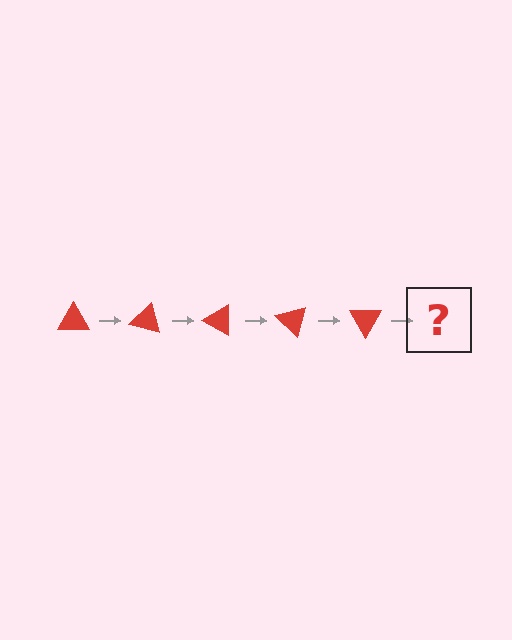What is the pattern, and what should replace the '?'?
The pattern is that the triangle rotates 15 degrees each step. The '?' should be a red triangle rotated 75 degrees.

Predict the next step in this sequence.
The next step is a red triangle rotated 75 degrees.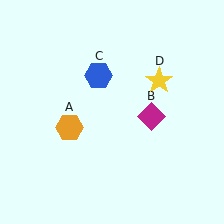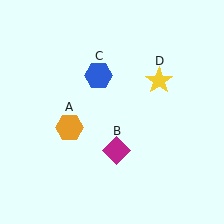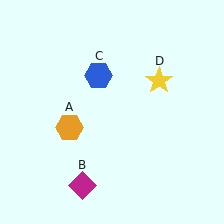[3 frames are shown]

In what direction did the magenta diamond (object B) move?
The magenta diamond (object B) moved down and to the left.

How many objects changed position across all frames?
1 object changed position: magenta diamond (object B).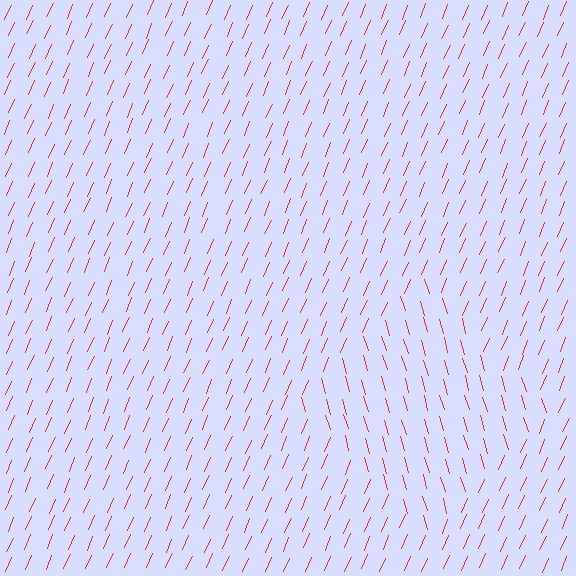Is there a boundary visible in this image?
Yes, there is a texture boundary formed by a change in line orientation.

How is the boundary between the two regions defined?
The boundary is defined purely by a change in line orientation (approximately 40 degrees difference). All lines are the same color and thickness.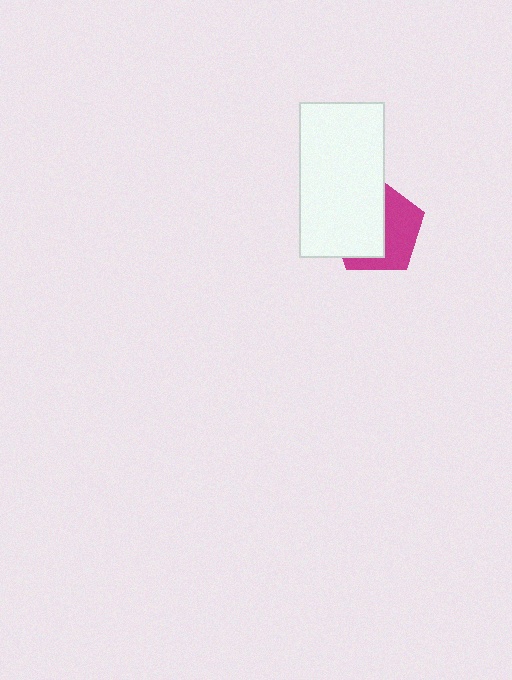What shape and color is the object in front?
The object in front is a white rectangle.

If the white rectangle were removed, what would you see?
You would see the complete magenta pentagon.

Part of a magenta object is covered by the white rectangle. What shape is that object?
It is a pentagon.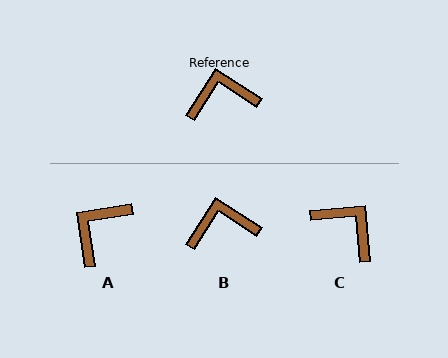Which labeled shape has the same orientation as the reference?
B.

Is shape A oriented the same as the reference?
No, it is off by about 42 degrees.